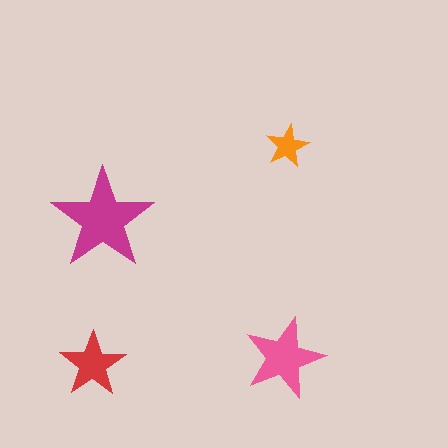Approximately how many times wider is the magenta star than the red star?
About 1.5 times wider.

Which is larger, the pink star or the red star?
The pink one.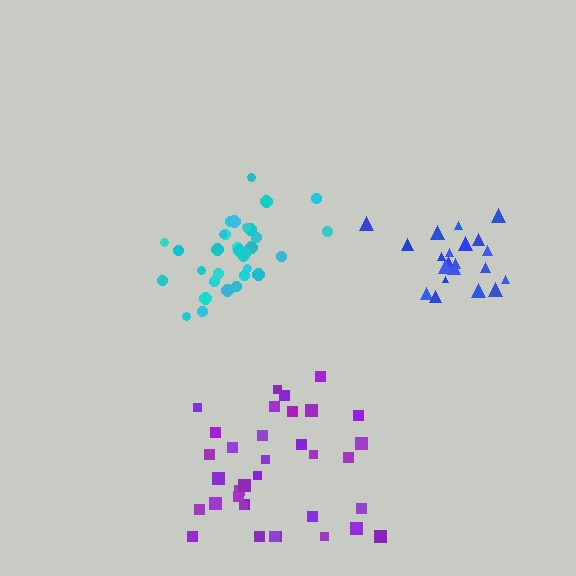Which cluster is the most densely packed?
Cyan.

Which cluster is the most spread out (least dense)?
Purple.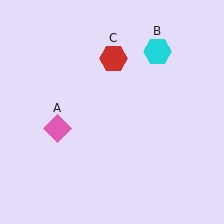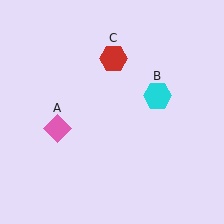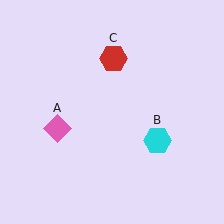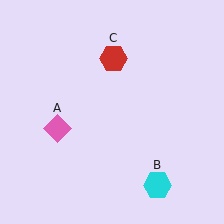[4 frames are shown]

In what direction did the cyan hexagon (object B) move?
The cyan hexagon (object B) moved down.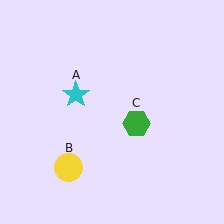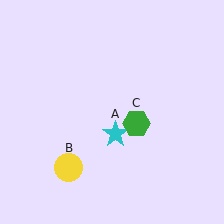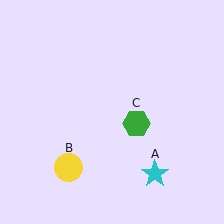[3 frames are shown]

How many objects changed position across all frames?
1 object changed position: cyan star (object A).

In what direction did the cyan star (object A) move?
The cyan star (object A) moved down and to the right.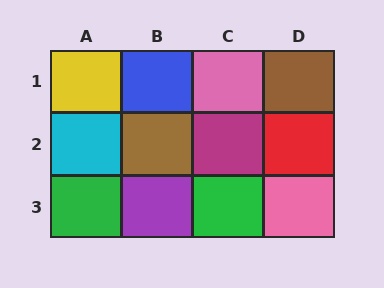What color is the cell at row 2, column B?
Brown.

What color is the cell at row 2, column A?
Cyan.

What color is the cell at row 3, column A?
Green.